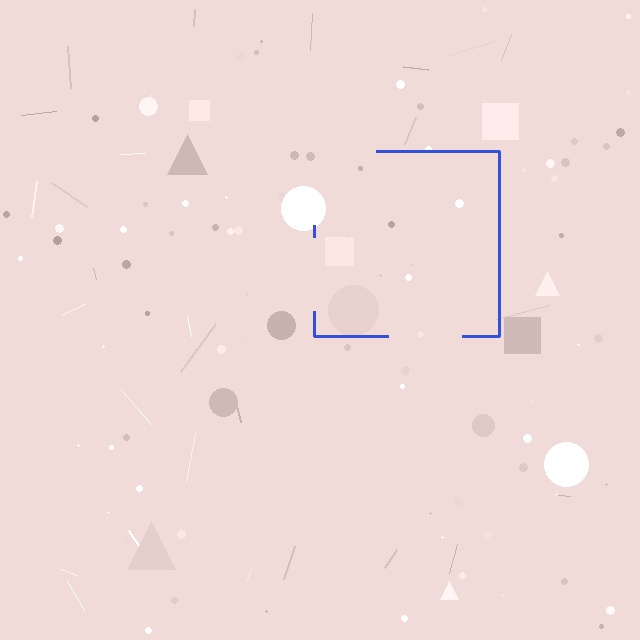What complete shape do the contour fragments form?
The contour fragments form a square.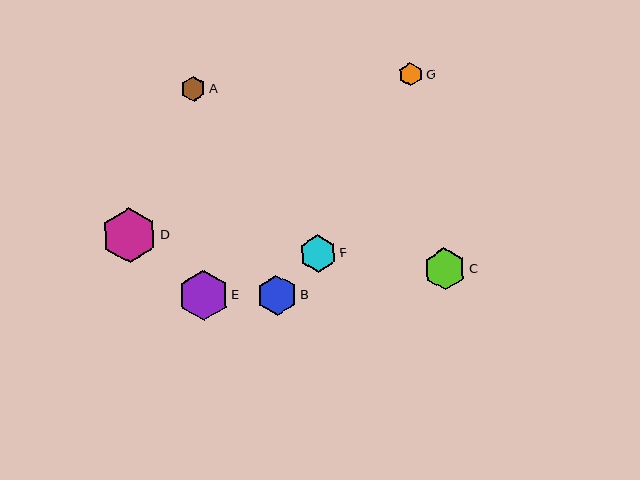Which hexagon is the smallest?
Hexagon G is the smallest with a size of approximately 24 pixels.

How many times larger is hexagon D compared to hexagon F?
Hexagon D is approximately 1.5 times the size of hexagon F.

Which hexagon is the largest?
Hexagon D is the largest with a size of approximately 55 pixels.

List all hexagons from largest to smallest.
From largest to smallest: D, E, C, B, F, A, G.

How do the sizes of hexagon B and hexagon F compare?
Hexagon B and hexagon F are approximately the same size.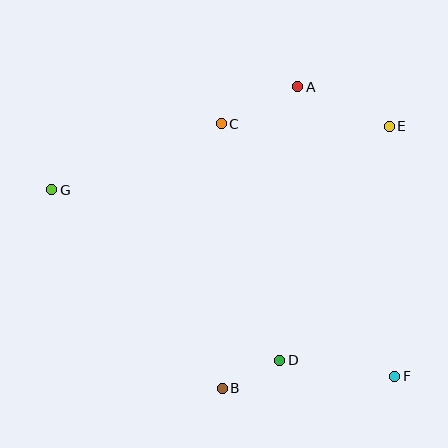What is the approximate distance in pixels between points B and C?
The distance between B and C is approximately 265 pixels.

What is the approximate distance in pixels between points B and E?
The distance between B and E is approximately 311 pixels.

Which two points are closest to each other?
Points B and D are closest to each other.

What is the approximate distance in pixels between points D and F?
The distance between D and F is approximately 116 pixels.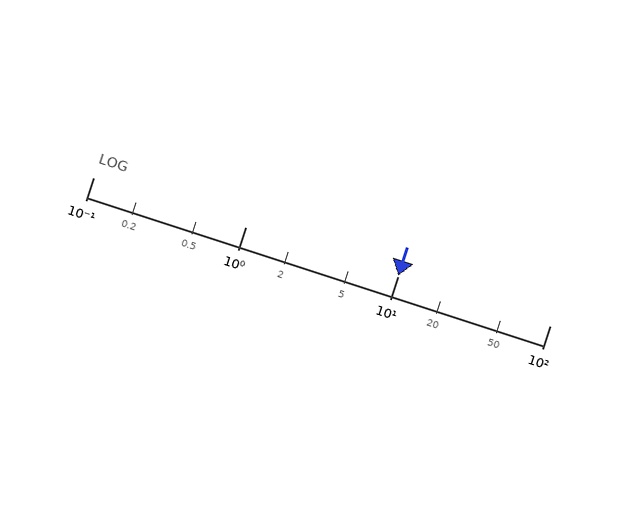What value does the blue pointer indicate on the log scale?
The pointer indicates approximately 10.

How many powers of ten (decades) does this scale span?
The scale spans 3 decades, from 0.1 to 100.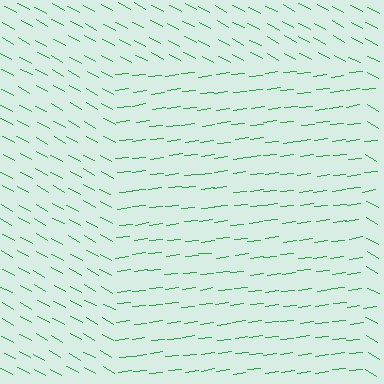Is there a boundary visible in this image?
Yes, there is a texture boundary formed by a change in line orientation.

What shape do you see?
I see a rectangle.